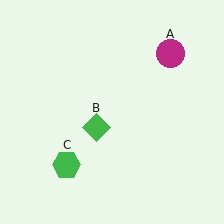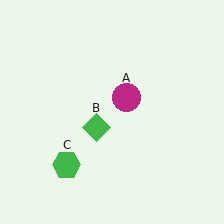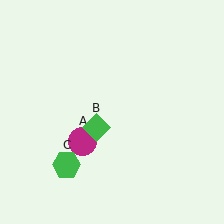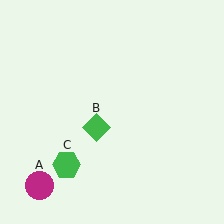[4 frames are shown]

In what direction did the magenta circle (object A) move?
The magenta circle (object A) moved down and to the left.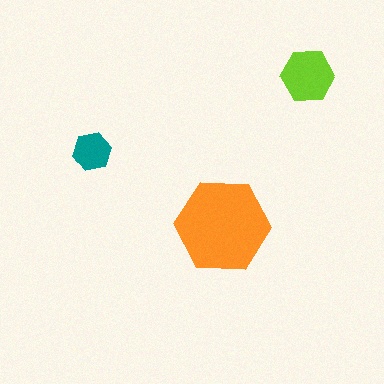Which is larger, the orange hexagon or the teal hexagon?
The orange one.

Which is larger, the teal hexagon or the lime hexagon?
The lime one.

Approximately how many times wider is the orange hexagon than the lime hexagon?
About 2 times wider.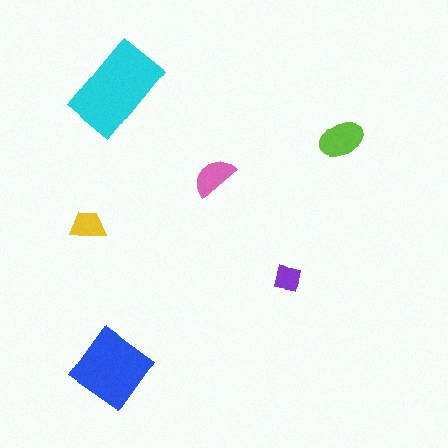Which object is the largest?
The cyan rectangle.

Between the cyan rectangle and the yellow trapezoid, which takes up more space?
The cyan rectangle.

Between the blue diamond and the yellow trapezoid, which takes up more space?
The blue diamond.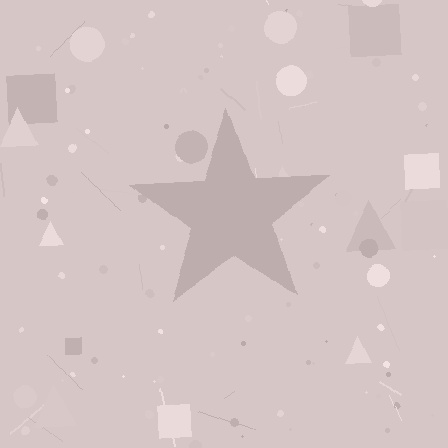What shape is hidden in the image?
A star is hidden in the image.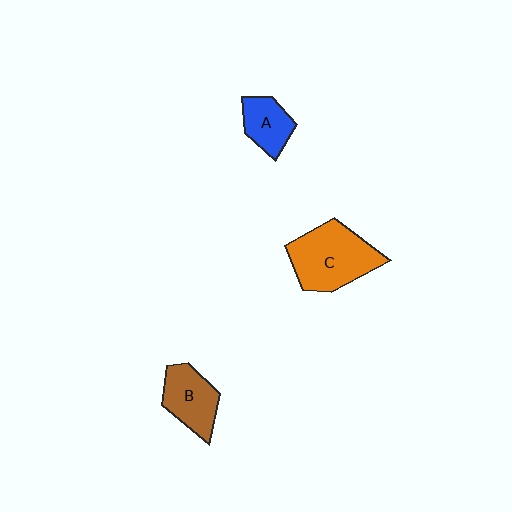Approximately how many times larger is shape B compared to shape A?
Approximately 1.3 times.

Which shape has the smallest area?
Shape A (blue).